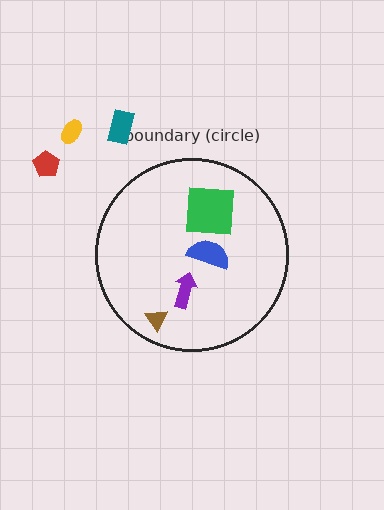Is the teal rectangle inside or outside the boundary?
Outside.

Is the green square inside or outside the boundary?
Inside.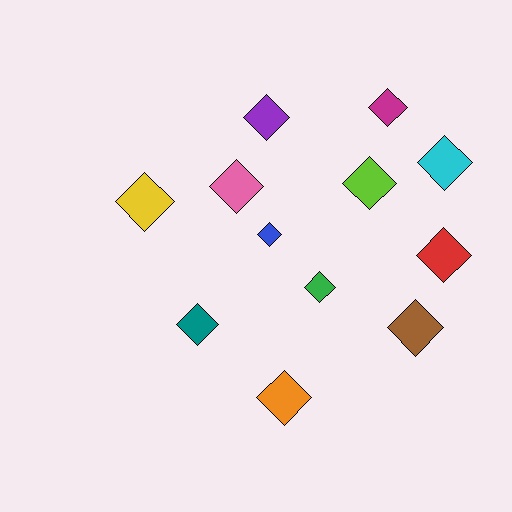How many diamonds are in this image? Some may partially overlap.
There are 12 diamonds.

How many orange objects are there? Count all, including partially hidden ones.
There is 1 orange object.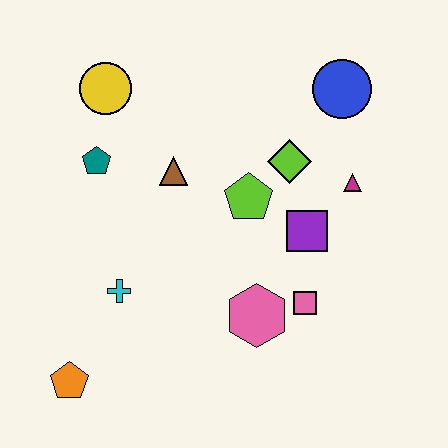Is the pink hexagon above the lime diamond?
No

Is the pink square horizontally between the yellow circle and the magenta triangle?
Yes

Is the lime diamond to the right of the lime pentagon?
Yes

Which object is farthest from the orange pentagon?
The blue circle is farthest from the orange pentagon.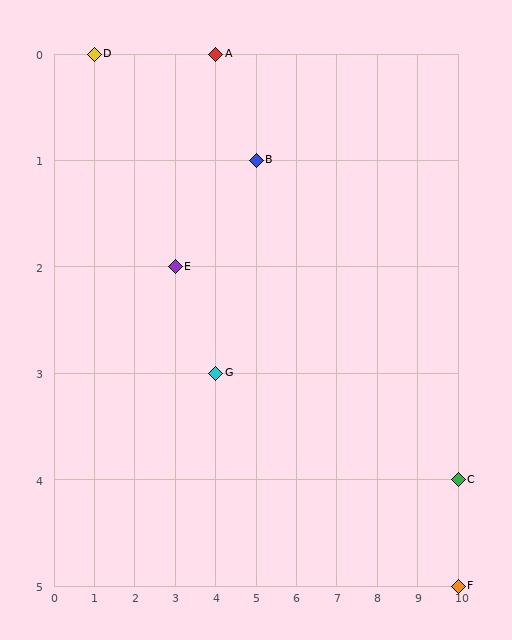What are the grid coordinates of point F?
Point F is at grid coordinates (10, 5).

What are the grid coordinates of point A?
Point A is at grid coordinates (4, 0).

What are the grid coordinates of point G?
Point G is at grid coordinates (4, 3).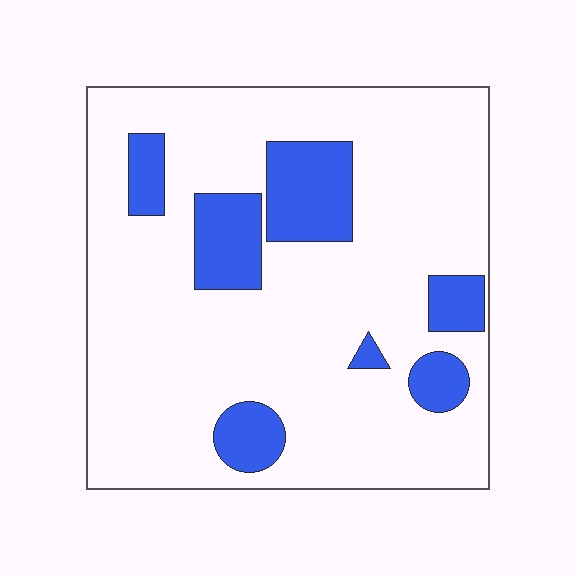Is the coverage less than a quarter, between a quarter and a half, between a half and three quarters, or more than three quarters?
Less than a quarter.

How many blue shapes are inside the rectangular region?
7.